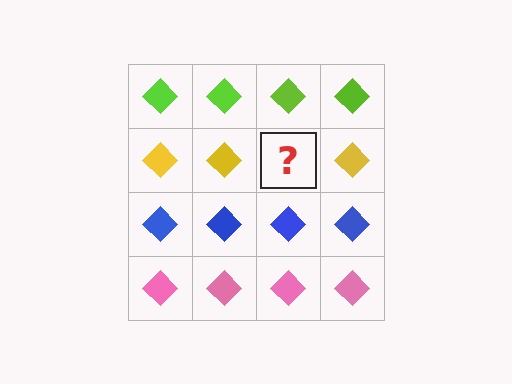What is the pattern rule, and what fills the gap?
The rule is that each row has a consistent color. The gap should be filled with a yellow diamond.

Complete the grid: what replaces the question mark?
The question mark should be replaced with a yellow diamond.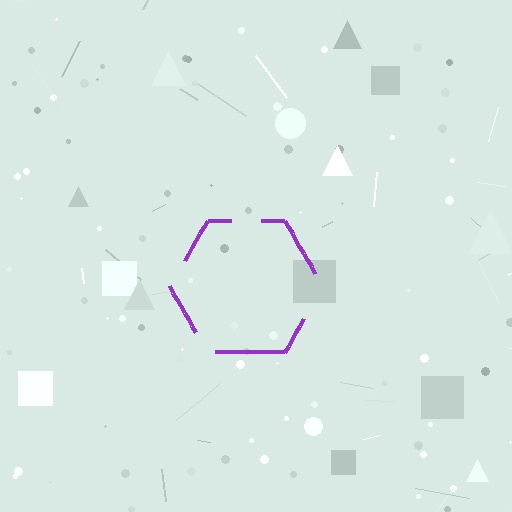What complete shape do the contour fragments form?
The contour fragments form a hexagon.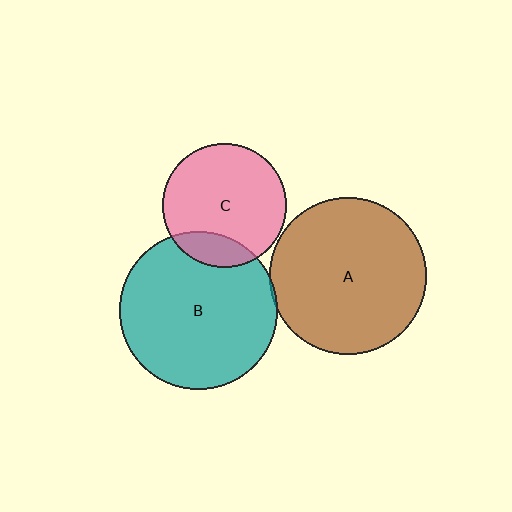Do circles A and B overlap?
Yes.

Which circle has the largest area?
Circle B (teal).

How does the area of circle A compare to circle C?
Approximately 1.6 times.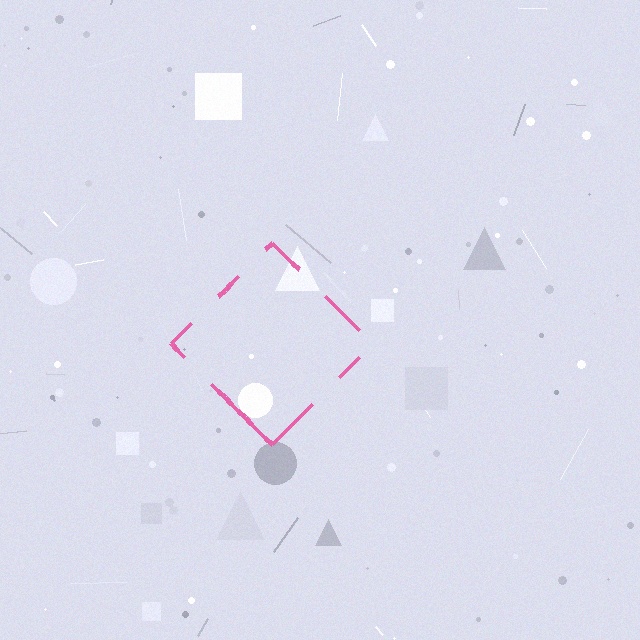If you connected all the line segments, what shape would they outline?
They would outline a diamond.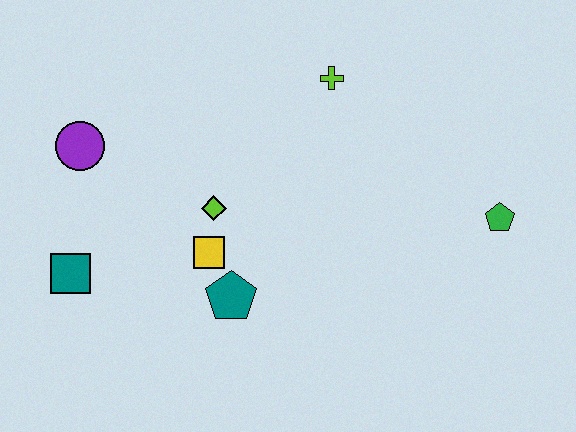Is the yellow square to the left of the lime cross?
Yes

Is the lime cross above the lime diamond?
Yes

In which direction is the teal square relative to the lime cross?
The teal square is to the left of the lime cross.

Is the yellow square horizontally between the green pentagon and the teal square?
Yes